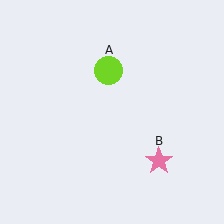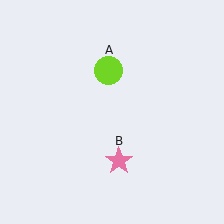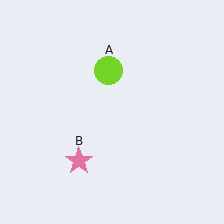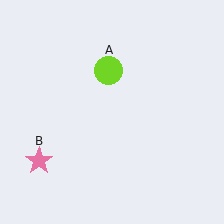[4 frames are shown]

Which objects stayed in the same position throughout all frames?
Lime circle (object A) remained stationary.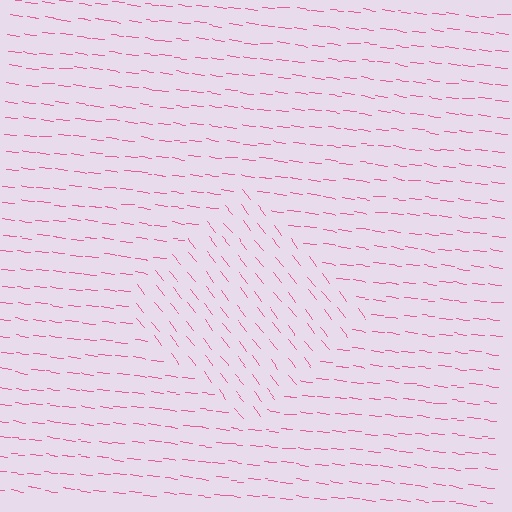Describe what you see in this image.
The image is filled with small pink line segments. A diamond region in the image has lines oriented differently from the surrounding lines, creating a visible texture boundary.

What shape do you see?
I see a diamond.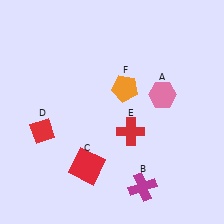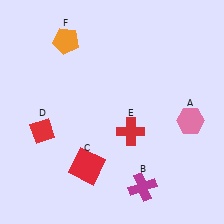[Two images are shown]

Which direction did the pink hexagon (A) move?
The pink hexagon (A) moved right.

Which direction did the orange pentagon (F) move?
The orange pentagon (F) moved left.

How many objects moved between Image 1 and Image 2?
2 objects moved between the two images.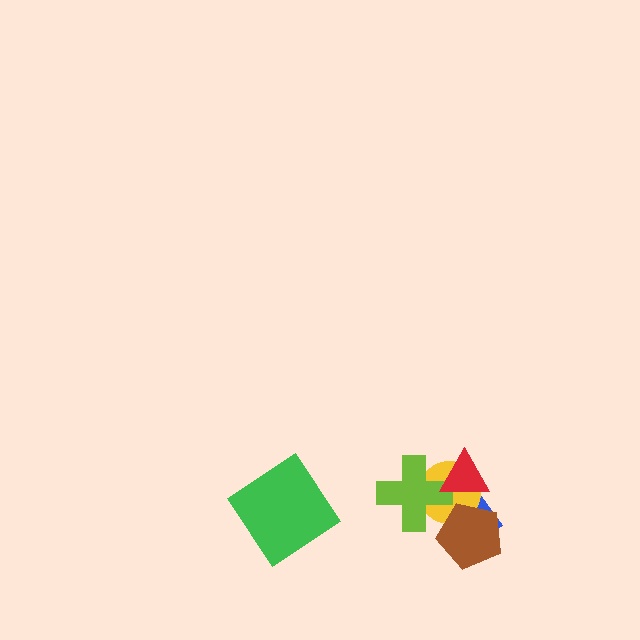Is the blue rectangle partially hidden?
Yes, it is partially covered by another shape.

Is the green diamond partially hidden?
No, no other shape covers it.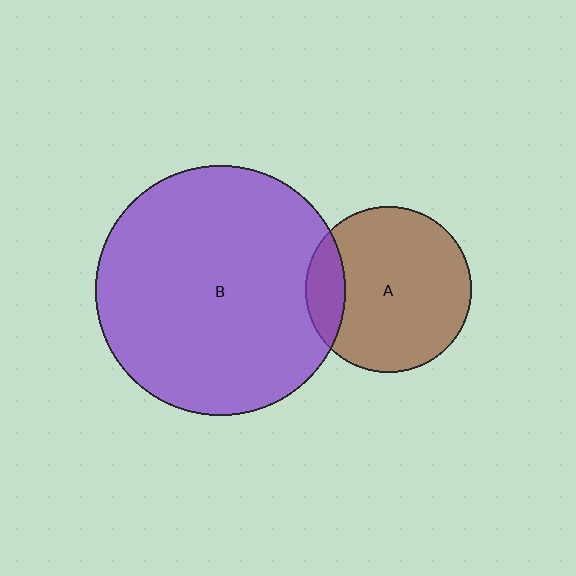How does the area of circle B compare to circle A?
Approximately 2.3 times.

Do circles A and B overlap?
Yes.